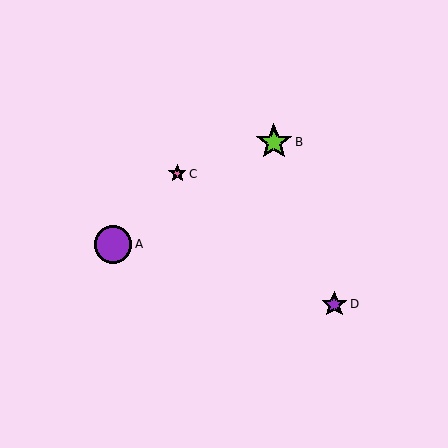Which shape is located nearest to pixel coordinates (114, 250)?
The purple circle (labeled A) at (113, 244) is nearest to that location.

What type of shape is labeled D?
Shape D is a purple star.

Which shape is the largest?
The purple circle (labeled A) is the largest.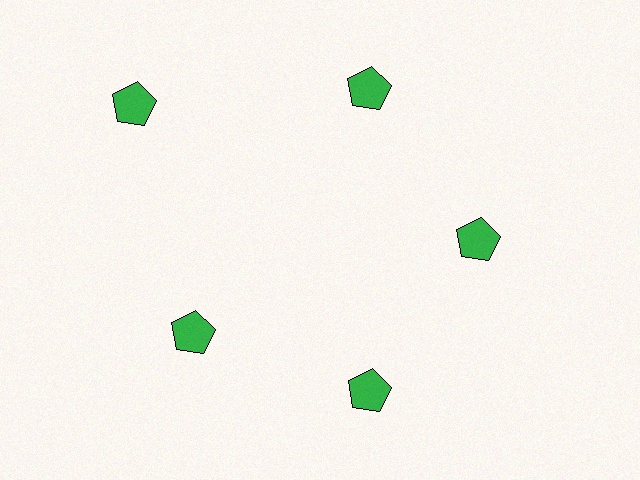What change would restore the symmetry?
The symmetry would be restored by moving it inward, back onto the ring so that all 5 pentagons sit at equal angles and equal distance from the center.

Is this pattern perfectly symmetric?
No. The 5 green pentagons are arranged in a ring, but one element near the 10 o'clock position is pushed outward from the center, breaking the 5-fold rotational symmetry.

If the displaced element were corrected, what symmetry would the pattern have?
It would have 5-fold rotational symmetry — the pattern would map onto itself every 72 degrees.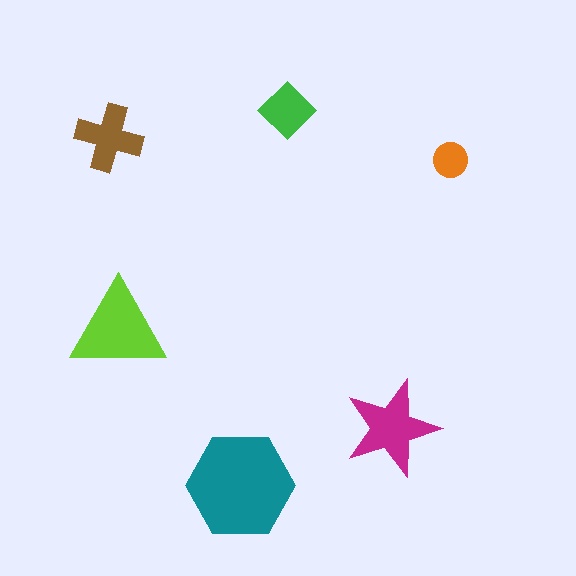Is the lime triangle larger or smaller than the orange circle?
Larger.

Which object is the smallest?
The orange circle.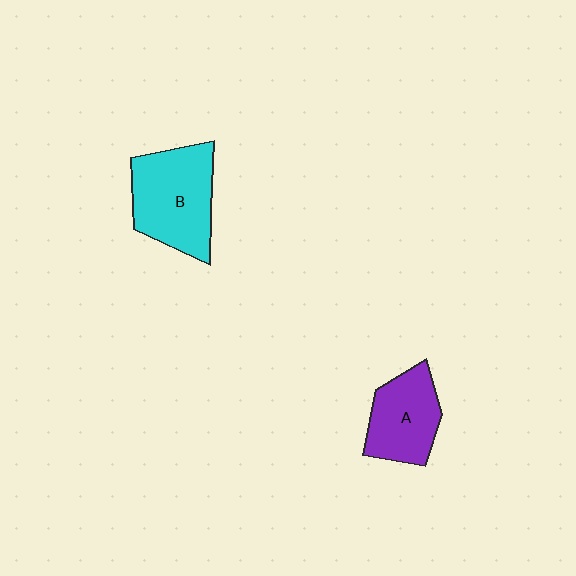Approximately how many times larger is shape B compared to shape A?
Approximately 1.4 times.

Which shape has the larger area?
Shape B (cyan).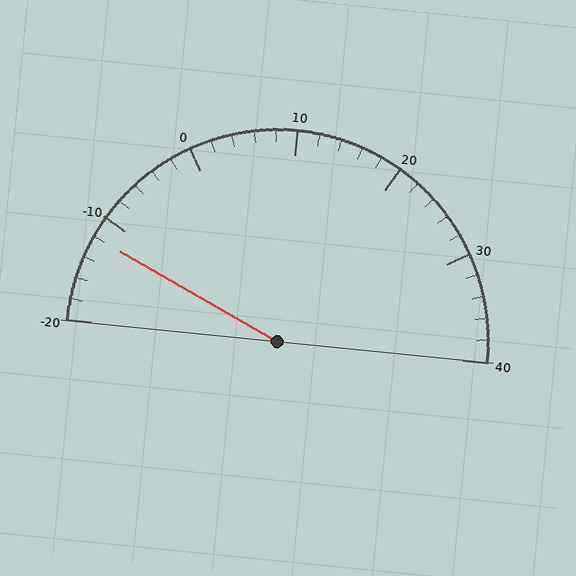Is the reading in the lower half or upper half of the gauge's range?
The reading is in the lower half of the range (-20 to 40).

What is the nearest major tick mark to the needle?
The nearest major tick mark is -10.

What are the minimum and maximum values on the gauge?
The gauge ranges from -20 to 40.